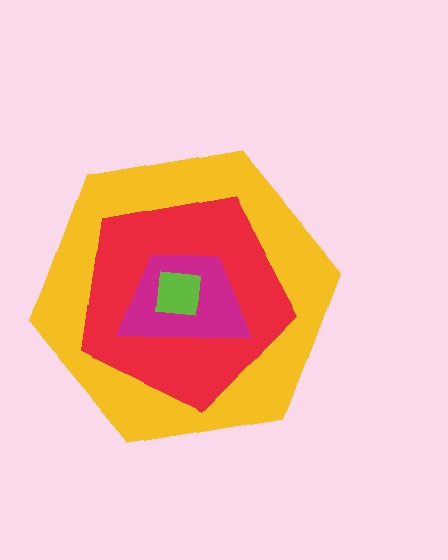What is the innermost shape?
The lime square.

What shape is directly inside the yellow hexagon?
The red pentagon.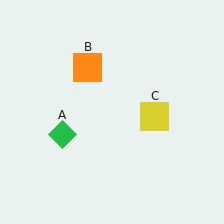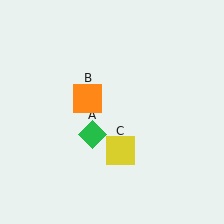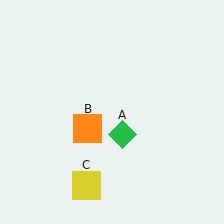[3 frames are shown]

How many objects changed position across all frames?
3 objects changed position: green diamond (object A), orange square (object B), yellow square (object C).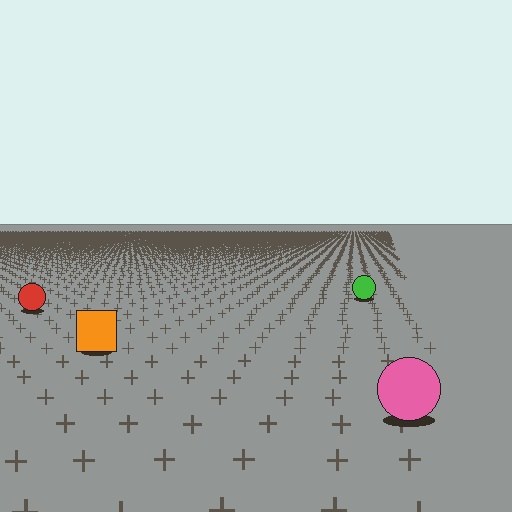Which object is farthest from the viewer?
The green circle is farthest from the viewer. It appears smaller and the ground texture around it is denser.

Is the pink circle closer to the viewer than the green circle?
Yes. The pink circle is closer — you can tell from the texture gradient: the ground texture is coarser near it.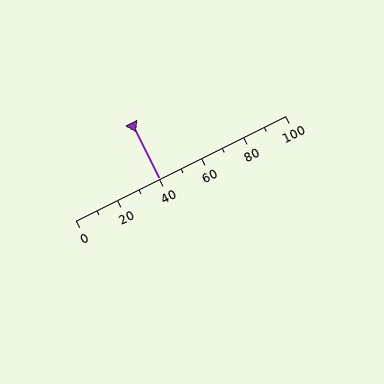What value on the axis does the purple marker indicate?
The marker indicates approximately 40.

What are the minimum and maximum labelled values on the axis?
The axis runs from 0 to 100.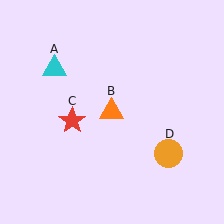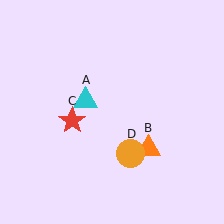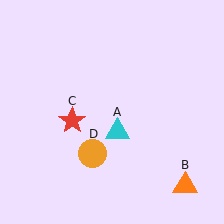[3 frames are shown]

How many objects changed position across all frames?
3 objects changed position: cyan triangle (object A), orange triangle (object B), orange circle (object D).